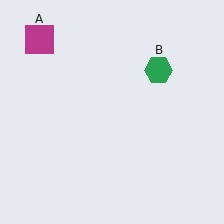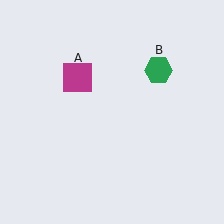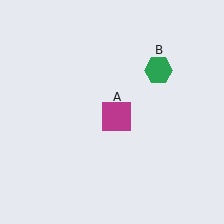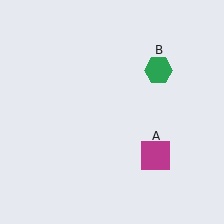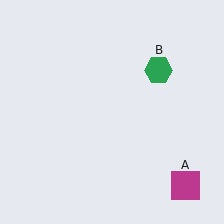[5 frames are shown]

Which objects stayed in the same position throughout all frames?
Green hexagon (object B) remained stationary.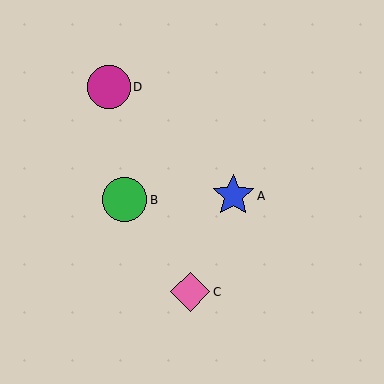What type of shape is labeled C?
Shape C is a pink diamond.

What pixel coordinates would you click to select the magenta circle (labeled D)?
Click at (109, 87) to select the magenta circle D.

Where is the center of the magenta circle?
The center of the magenta circle is at (109, 87).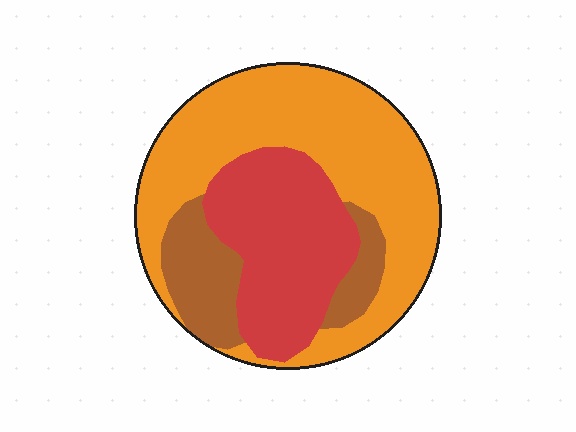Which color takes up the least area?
Brown, at roughly 15%.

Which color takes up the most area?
Orange, at roughly 55%.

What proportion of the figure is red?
Red takes up about one third (1/3) of the figure.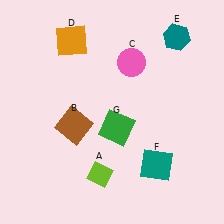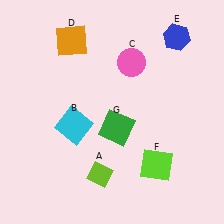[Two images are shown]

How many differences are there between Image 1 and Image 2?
There are 3 differences between the two images.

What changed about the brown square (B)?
In Image 1, B is brown. In Image 2, it changed to cyan.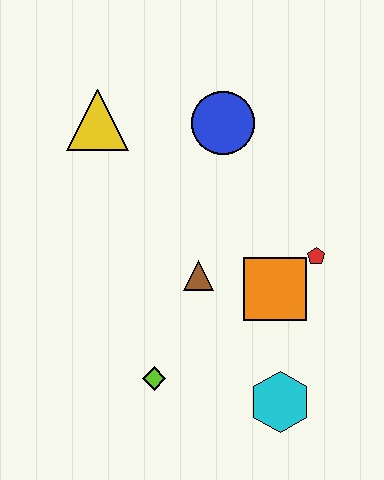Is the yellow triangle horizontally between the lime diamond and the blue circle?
No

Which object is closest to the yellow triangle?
The blue circle is closest to the yellow triangle.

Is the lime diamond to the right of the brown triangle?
No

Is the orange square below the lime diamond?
No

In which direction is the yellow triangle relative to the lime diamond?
The yellow triangle is above the lime diamond.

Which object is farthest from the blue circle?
The cyan hexagon is farthest from the blue circle.